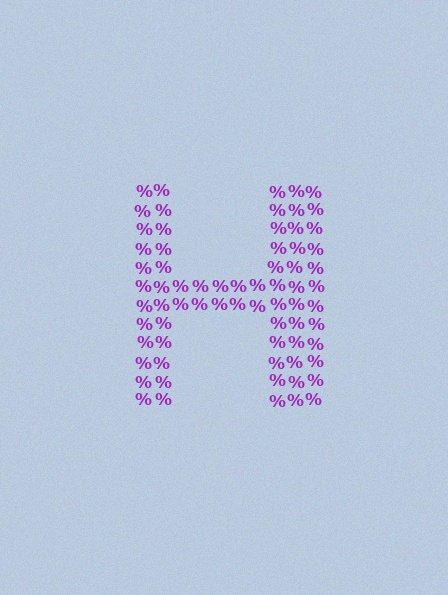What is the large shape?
The large shape is the letter H.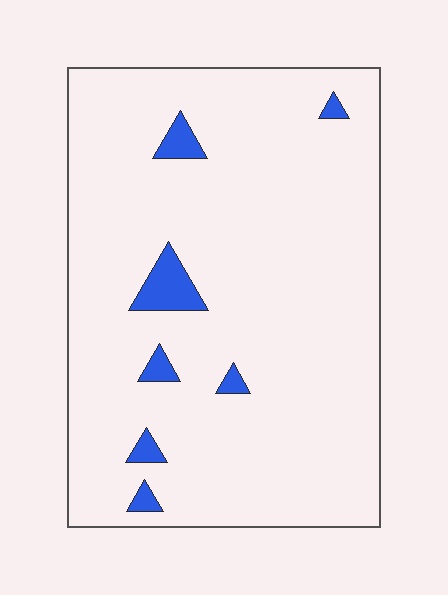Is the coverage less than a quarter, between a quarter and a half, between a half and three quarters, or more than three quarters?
Less than a quarter.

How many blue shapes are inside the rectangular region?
7.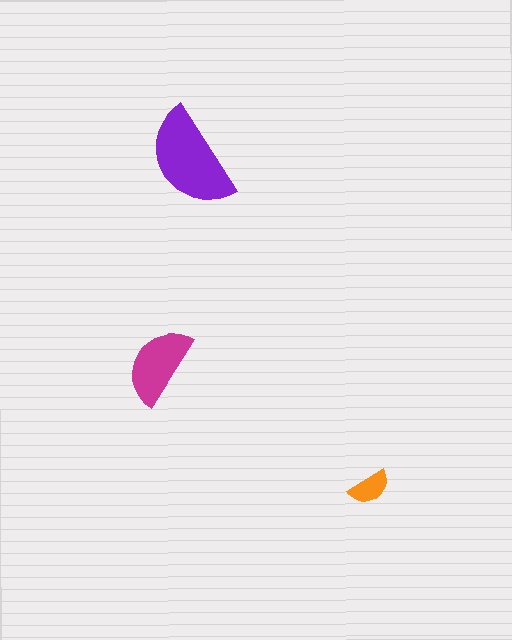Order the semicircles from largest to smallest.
the purple one, the magenta one, the orange one.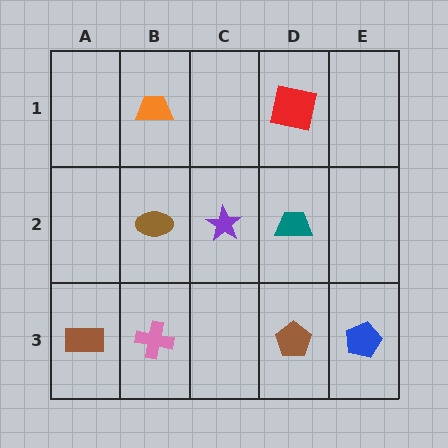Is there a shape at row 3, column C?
No, that cell is empty.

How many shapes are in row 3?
4 shapes.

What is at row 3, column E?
A blue pentagon.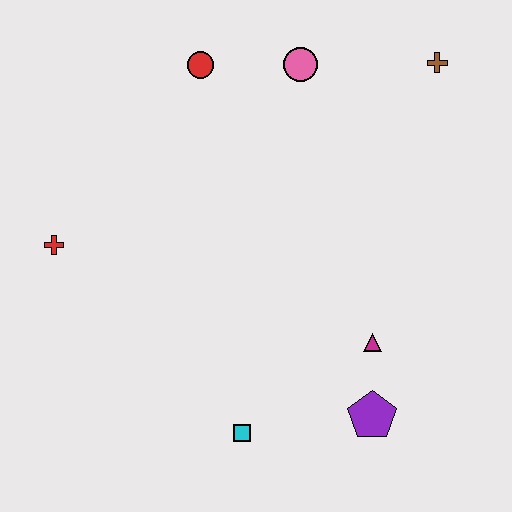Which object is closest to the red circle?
The pink circle is closest to the red circle.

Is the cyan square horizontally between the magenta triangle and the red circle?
Yes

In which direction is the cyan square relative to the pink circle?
The cyan square is below the pink circle.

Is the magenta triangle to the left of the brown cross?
Yes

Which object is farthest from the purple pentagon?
The red circle is farthest from the purple pentagon.